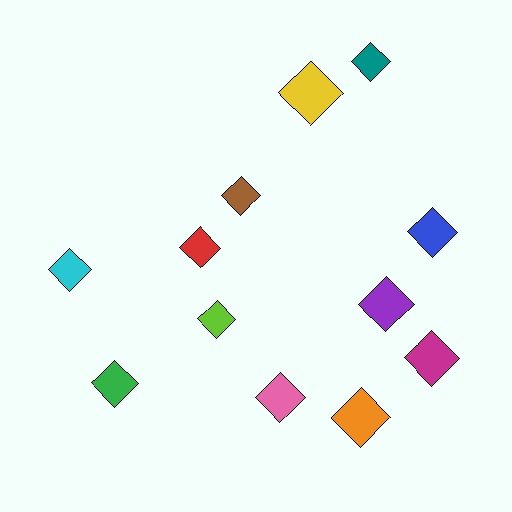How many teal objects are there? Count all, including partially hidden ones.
There is 1 teal object.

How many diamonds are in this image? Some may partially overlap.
There are 12 diamonds.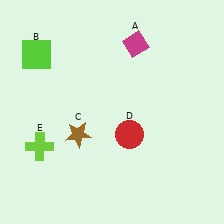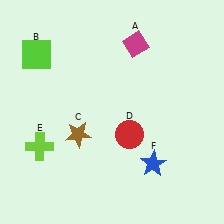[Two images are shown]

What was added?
A blue star (F) was added in Image 2.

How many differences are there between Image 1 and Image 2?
There is 1 difference between the two images.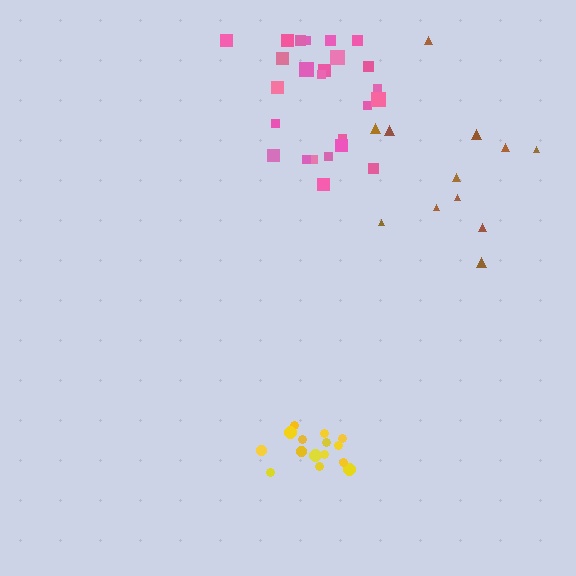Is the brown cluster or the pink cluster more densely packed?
Pink.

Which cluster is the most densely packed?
Yellow.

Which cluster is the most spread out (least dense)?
Brown.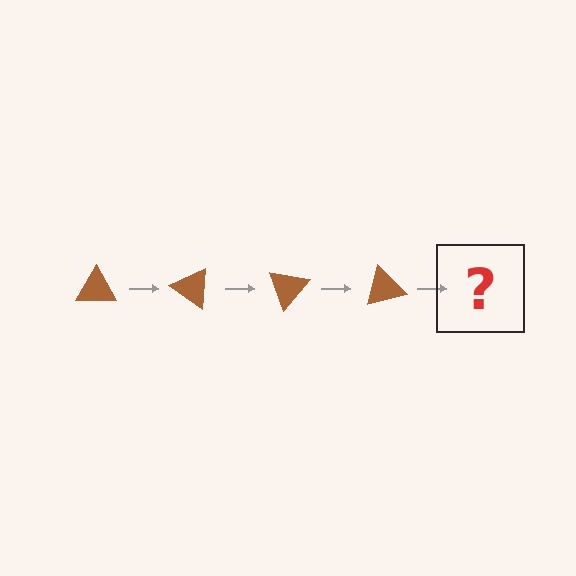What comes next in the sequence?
The next element should be a brown triangle rotated 140 degrees.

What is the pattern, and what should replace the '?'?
The pattern is that the triangle rotates 35 degrees each step. The '?' should be a brown triangle rotated 140 degrees.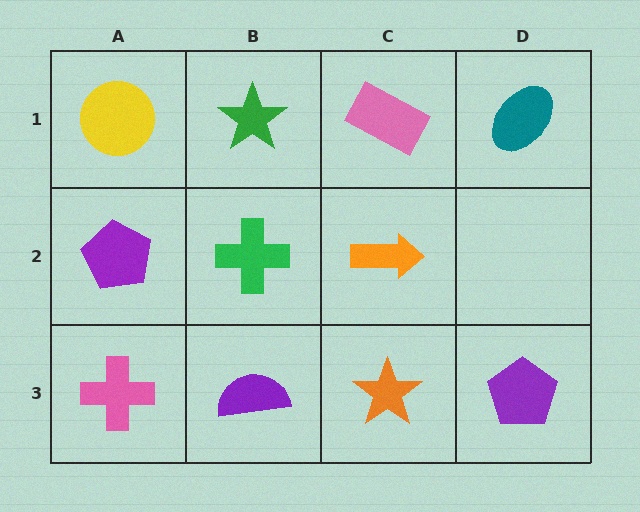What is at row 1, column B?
A green star.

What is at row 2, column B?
A green cross.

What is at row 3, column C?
An orange star.